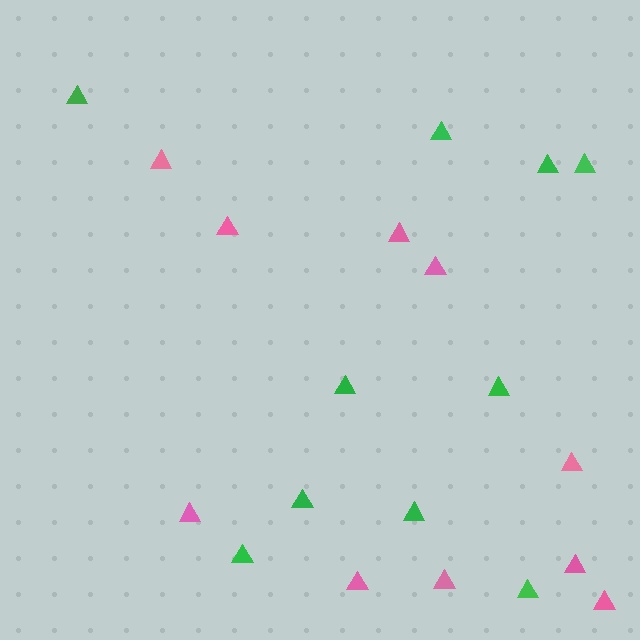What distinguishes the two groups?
There are 2 groups: one group of green triangles (10) and one group of pink triangles (10).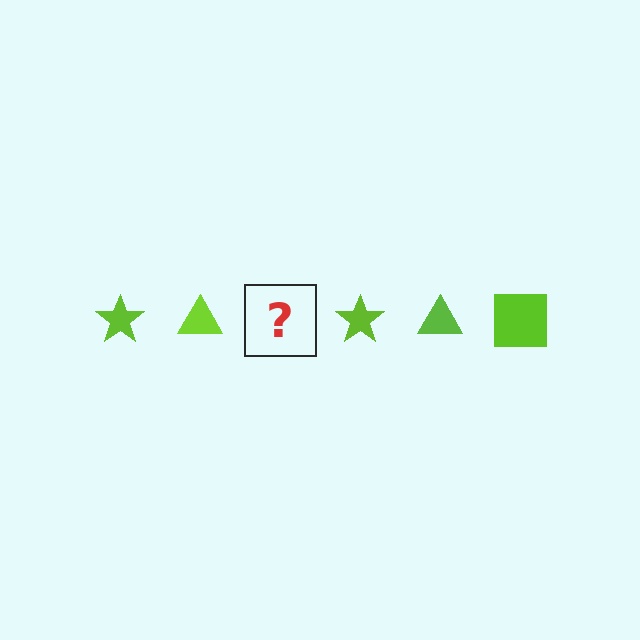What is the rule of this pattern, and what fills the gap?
The rule is that the pattern cycles through star, triangle, square shapes in lime. The gap should be filled with a lime square.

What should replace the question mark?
The question mark should be replaced with a lime square.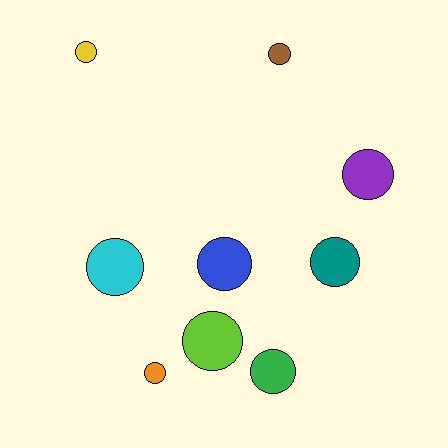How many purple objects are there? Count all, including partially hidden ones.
There is 1 purple object.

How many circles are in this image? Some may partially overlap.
There are 9 circles.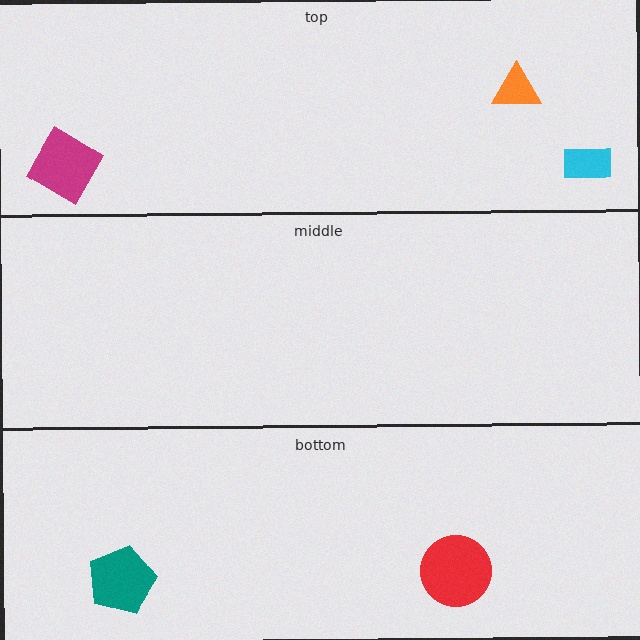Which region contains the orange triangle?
The top region.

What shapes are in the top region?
The orange triangle, the magenta diamond, the cyan rectangle.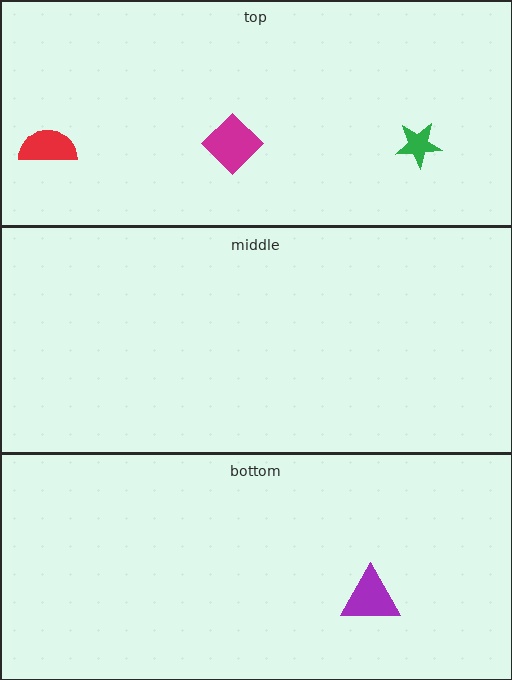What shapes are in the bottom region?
The purple triangle.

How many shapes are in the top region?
3.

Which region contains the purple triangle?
The bottom region.